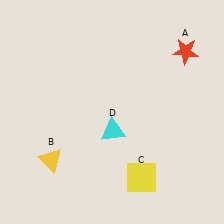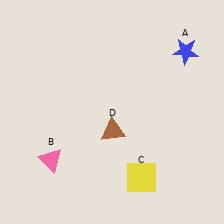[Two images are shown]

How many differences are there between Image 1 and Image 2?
There are 3 differences between the two images.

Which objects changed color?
A changed from red to blue. B changed from yellow to pink. D changed from cyan to brown.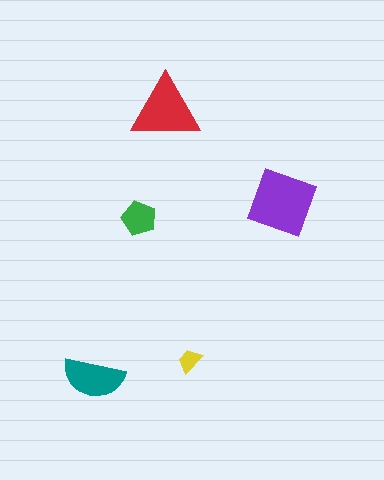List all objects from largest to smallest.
The purple diamond, the red triangle, the teal semicircle, the green pentagon, the yellow trapezoid.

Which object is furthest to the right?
The purple diamond is rightmost.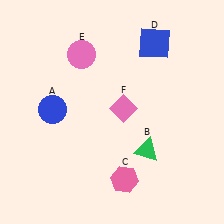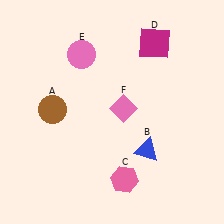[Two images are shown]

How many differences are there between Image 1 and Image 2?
There are 3 differences between the two images.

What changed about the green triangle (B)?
In Image 1, B is green. In Image 2, it changed to blue.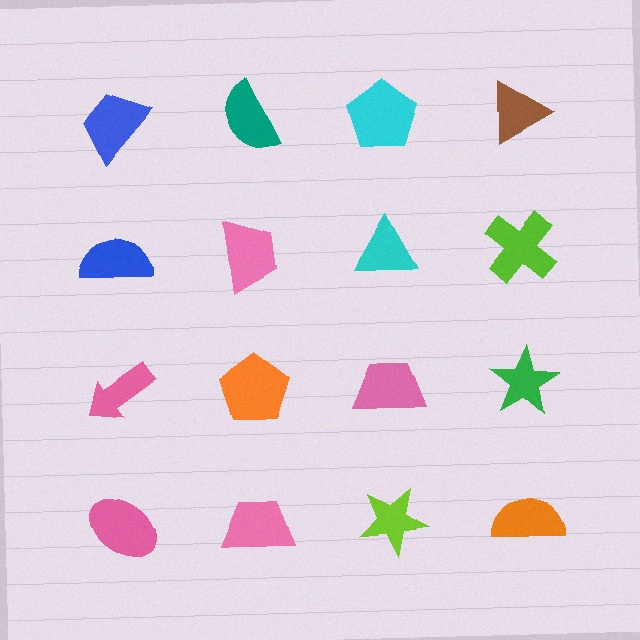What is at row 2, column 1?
A blue semicircle.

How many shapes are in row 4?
4 shapes.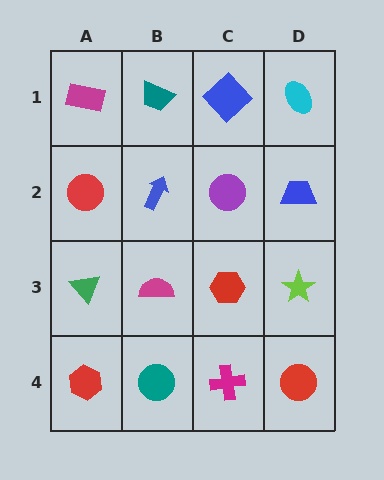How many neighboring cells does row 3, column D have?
3.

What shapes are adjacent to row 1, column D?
A blue trapezoid (row 2, column D), a blue diamond (row 1, column C).